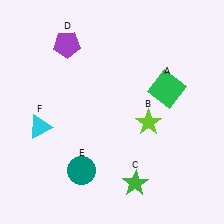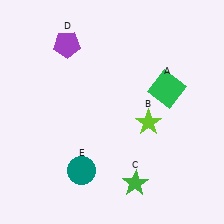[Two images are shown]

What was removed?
The cyan triangle (F) was removed in Image 2.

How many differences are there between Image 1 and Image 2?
There is 1 difference between the two images.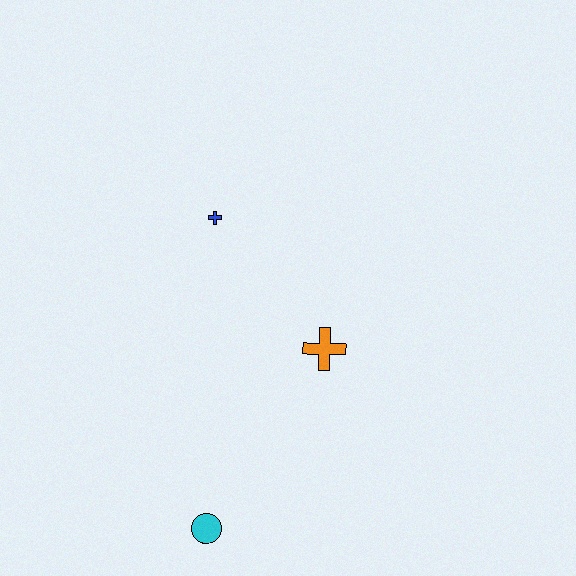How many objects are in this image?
There are 3 objects.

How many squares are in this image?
There are no squares.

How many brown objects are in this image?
There are no brown objects.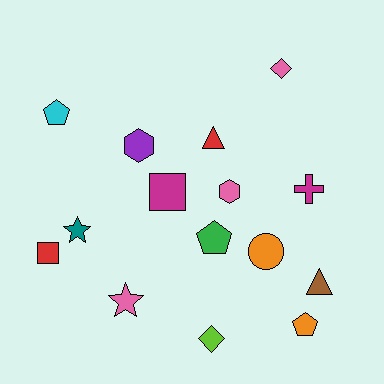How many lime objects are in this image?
There is 1 lime object.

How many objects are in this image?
There are 15 objects.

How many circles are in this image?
There is 1 circle.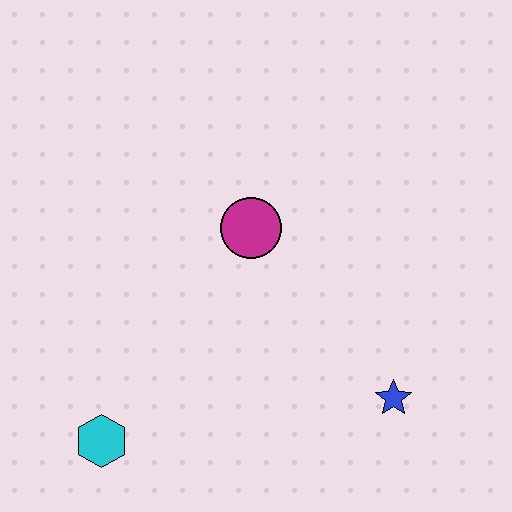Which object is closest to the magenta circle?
The blue star is closest to the magenta circle.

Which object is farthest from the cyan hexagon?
The blue star is farthest from the cyan hexagon.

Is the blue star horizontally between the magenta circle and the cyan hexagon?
No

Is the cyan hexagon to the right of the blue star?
No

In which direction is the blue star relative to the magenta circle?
The blue star is below the magenta circle.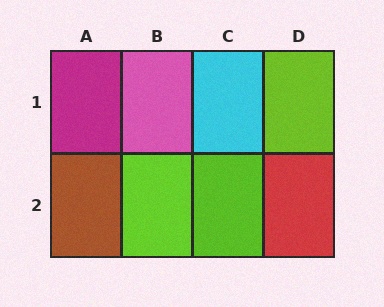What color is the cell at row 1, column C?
Cyan.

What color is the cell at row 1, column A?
Magenta.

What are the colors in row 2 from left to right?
Brown, lime, lime, red.